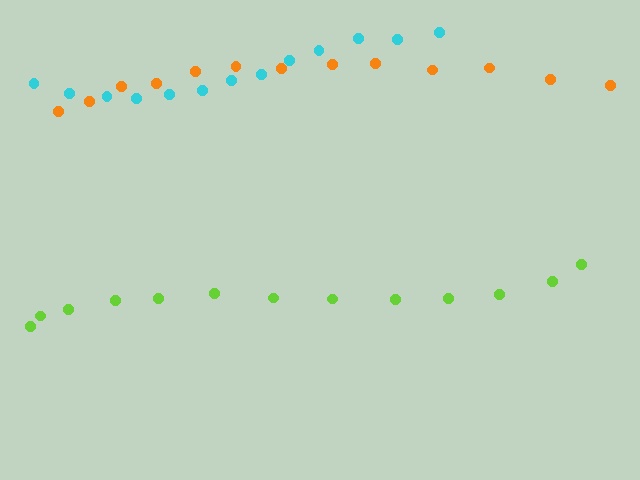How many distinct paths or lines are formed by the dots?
There are 3 distinct paths.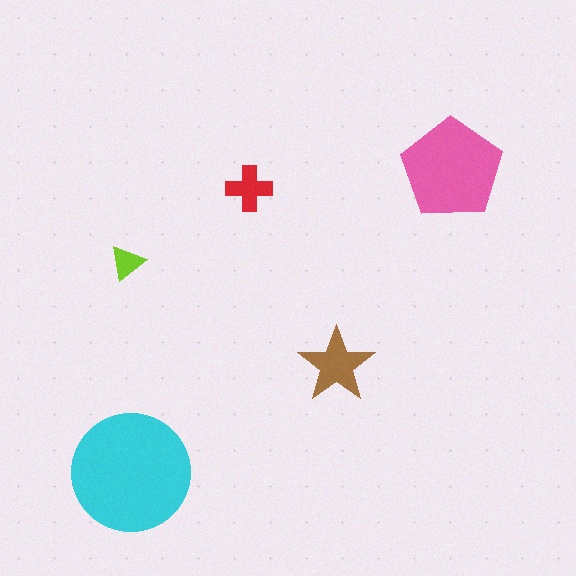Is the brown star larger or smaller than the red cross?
Larger.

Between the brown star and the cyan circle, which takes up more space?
The cyan circle.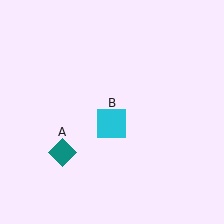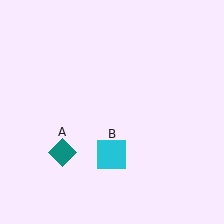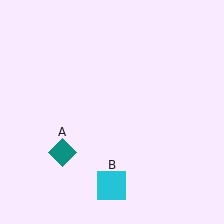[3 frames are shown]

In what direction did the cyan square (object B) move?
The cyan square (object B) moved down.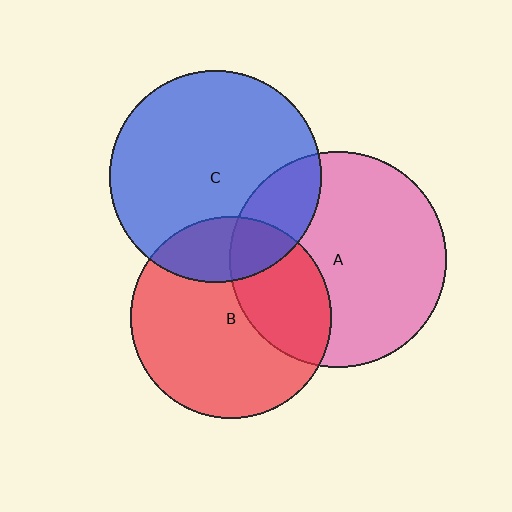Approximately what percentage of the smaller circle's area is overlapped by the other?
Approximately 20%.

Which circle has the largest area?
Circle A (pink).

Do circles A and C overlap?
Yes.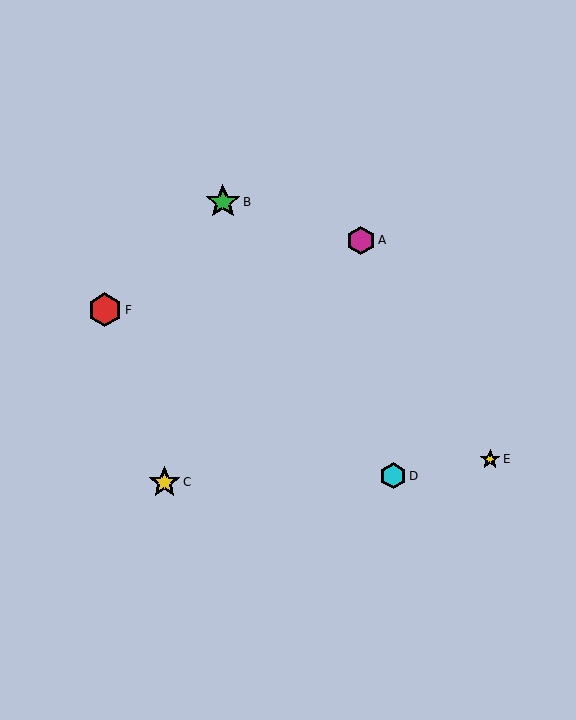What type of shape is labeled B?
Shape B is a green star.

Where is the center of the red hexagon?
The center of the red hexagon is at (105, 310).